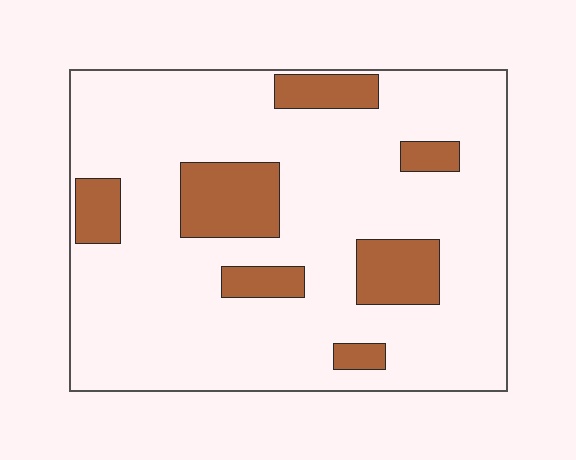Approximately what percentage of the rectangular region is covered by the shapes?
Approximately 20%.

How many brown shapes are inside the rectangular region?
7.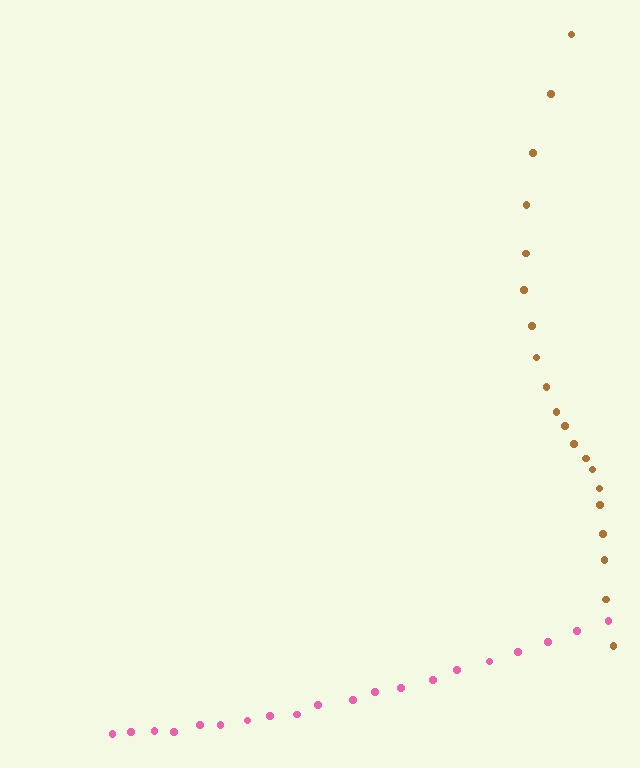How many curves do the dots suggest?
There are 2 distinct paths.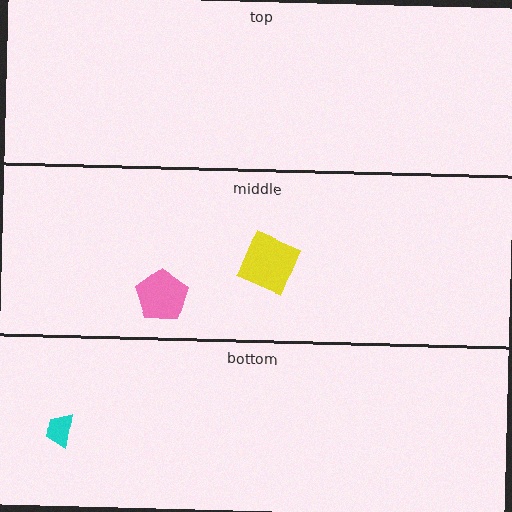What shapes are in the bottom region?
The cyan trapezoid.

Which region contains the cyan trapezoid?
The bottom region.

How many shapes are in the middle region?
2.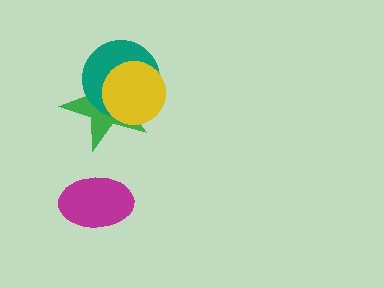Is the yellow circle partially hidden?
No, no other shape covers it.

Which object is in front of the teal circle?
The yellow circle is in front of the teal circle.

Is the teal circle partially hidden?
Yes, it is partially covered by another shape.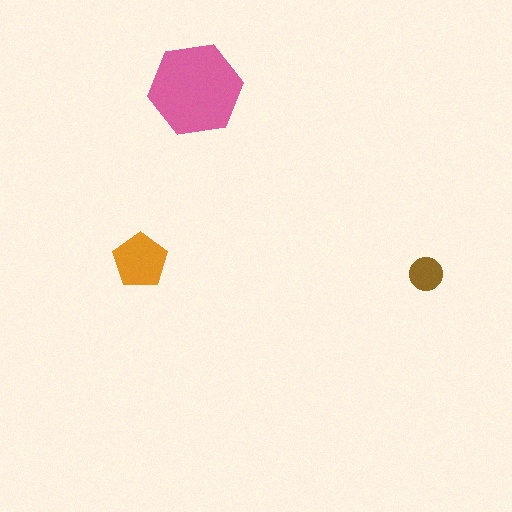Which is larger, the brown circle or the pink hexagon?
The pink hexagon.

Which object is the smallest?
The brown circle.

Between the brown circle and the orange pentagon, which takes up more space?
The orange pentagon.